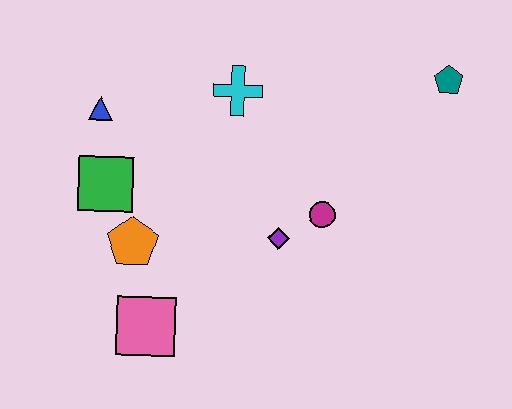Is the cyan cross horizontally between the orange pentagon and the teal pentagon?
Yes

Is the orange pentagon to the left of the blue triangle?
No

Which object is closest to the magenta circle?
The purple diamond is closest to the magenta circle.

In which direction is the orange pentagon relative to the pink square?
The orange pentagon is above the pink square.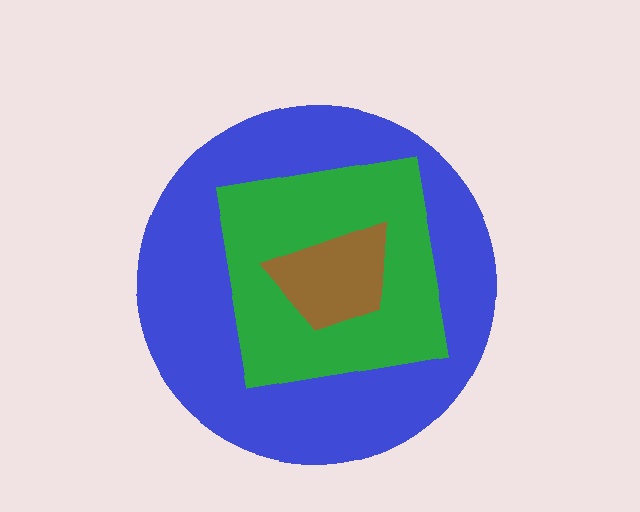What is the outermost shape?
The blue circle.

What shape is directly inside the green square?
The brown trapezoid.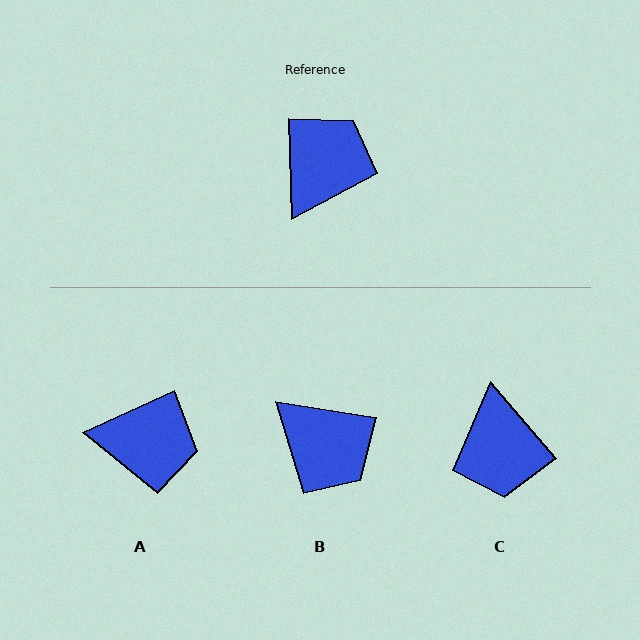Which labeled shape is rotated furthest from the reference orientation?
C, about 141 degrees away.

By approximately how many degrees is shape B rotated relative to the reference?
Approximately 102 degrees clockwise.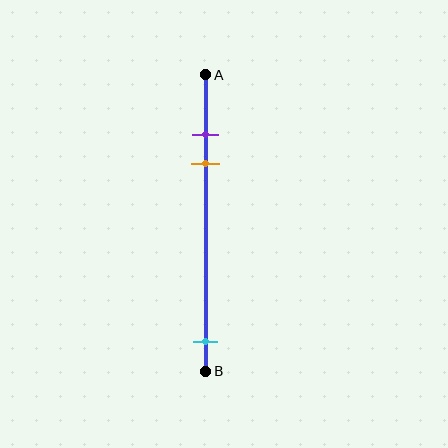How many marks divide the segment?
There are 3 marks dividing the segment.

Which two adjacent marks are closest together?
The purple and orange marks are the closest adjacent pair.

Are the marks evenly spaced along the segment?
No, the marks are not evenly spaced.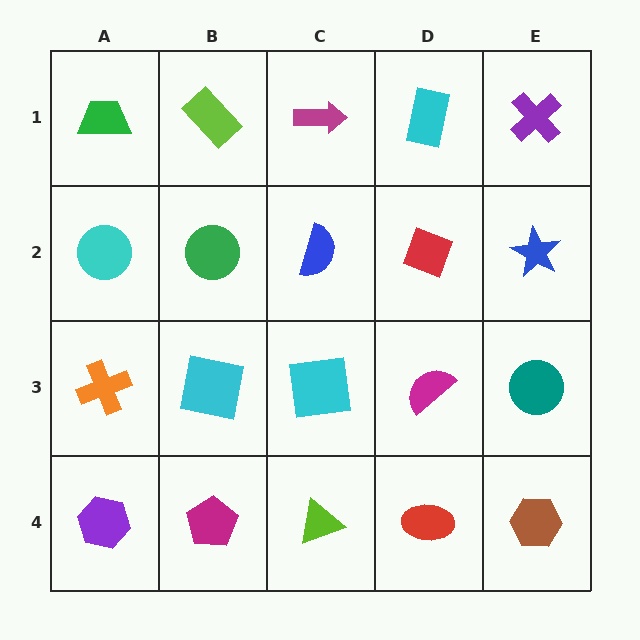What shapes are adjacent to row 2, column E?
A purple cross (row 1, column E), a teal circle (row 3, column E), a red diamond (row 2, column D).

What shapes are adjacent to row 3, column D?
A red diamond (row 2, column D), a red ellipse (row 4, column D), a cyan square (row 3, column C), a teal circle (row 3, column E).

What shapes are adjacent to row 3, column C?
A blue semicircle (row 2, column C), a lime triangle (row 4, column C), a cyan square (row 3, column B), a magenta semicircle (row 3, column D).